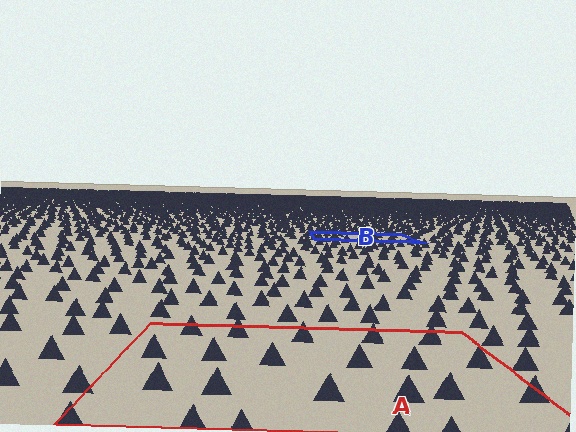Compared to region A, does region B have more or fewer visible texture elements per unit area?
Region B has more texture elements per unit area — they are packed more densely because it is farther away.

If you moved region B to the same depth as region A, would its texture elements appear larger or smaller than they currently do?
They would appear larger. At a closer depth, the same texture elements are projected at a bigger on-screen size.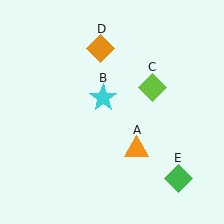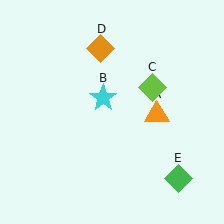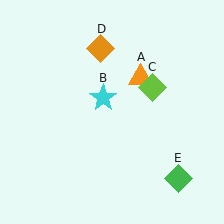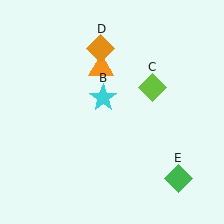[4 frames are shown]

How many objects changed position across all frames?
1 object changed position: orange triangle (object A).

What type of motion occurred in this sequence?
The orange triangle (object A) rotated counterclockwise around the center of the scene.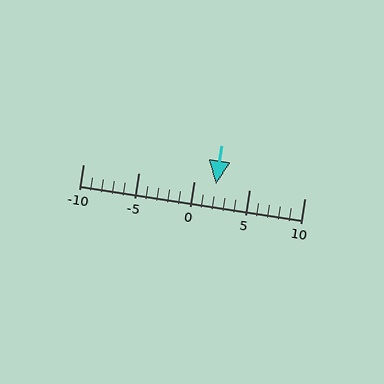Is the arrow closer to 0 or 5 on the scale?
The arrow is closer to 0.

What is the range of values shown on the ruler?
The ruler shows values from -10 to 10.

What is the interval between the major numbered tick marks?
The major tick marks are spaced 5 units apart.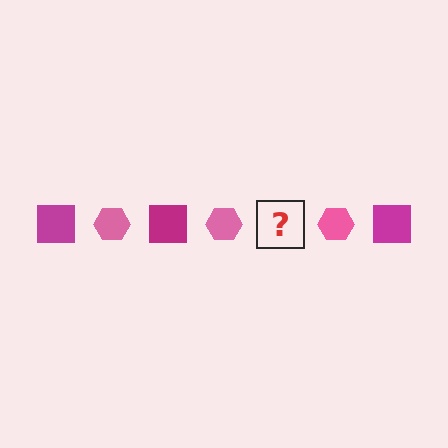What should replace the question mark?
The question mark should be replaced with a magenta square.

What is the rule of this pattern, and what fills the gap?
The rule is that the pattern alternates between magenta square and pink hexagon. The gap should be filled with a magenta square.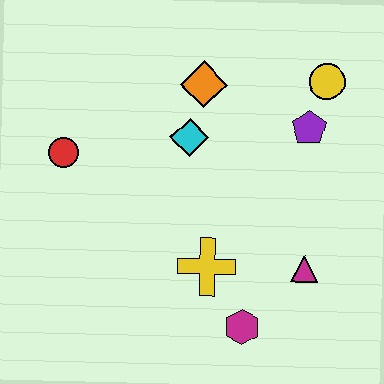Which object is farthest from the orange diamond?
The magenta hexagon is farthest from the orange diamond.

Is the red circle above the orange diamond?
No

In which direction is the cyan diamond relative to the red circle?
The cyan diamond is to the right of the red circle.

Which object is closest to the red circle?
The cyan diamond is closest to the red circle.